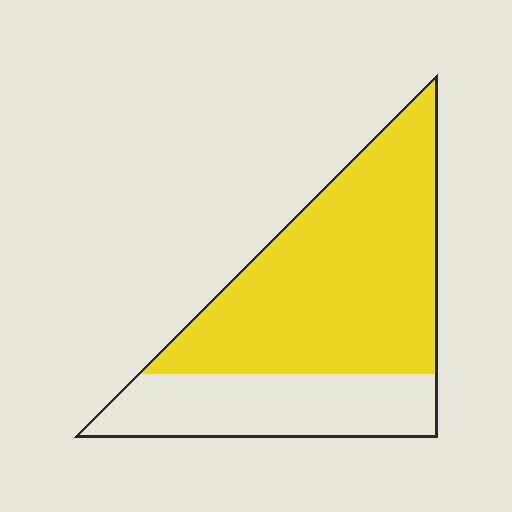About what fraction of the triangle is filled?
About two thirds (2/3).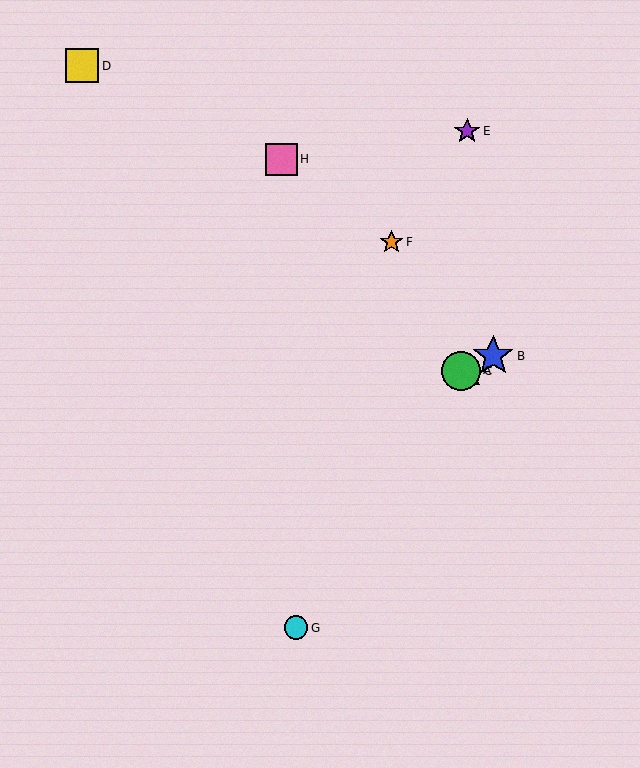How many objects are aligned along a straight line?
3 objects (A, B, C) are aligned along a straight line.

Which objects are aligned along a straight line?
Objects A, B, C are aligned along a straight line.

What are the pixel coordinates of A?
Object A is at (464, 370).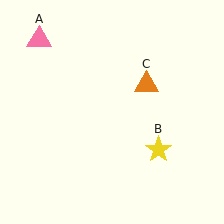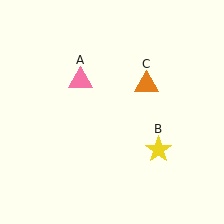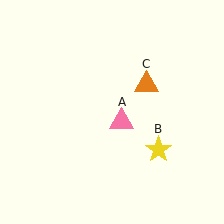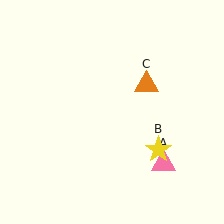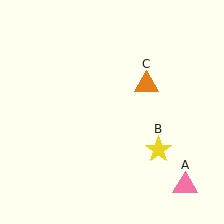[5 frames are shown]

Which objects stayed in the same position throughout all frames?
Yellow star (object B) and orange triangle (object C) remained stationary.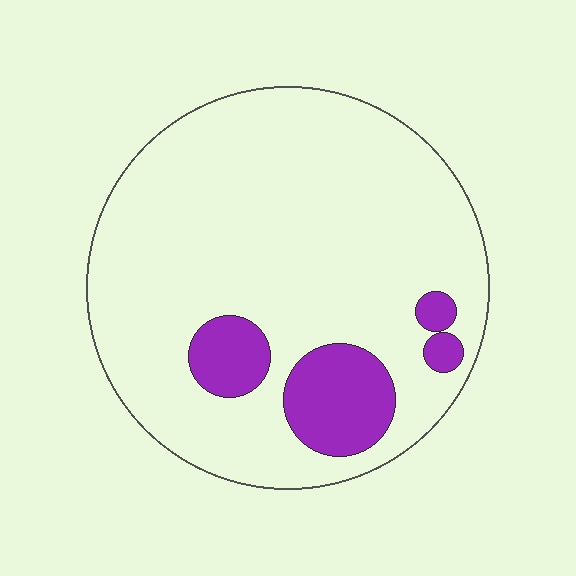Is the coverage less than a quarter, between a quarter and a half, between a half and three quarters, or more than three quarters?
Less than a quarter.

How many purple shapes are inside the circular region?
4.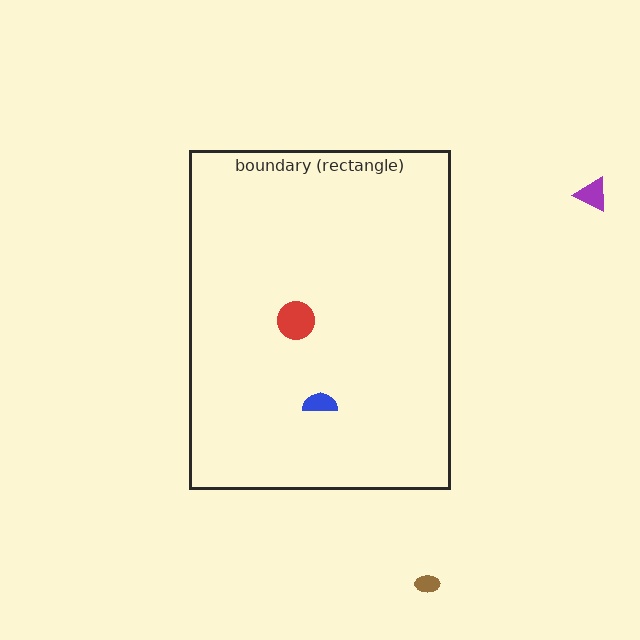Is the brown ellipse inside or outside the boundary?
Outside.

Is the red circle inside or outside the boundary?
Inside.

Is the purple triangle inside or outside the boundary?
Outside.